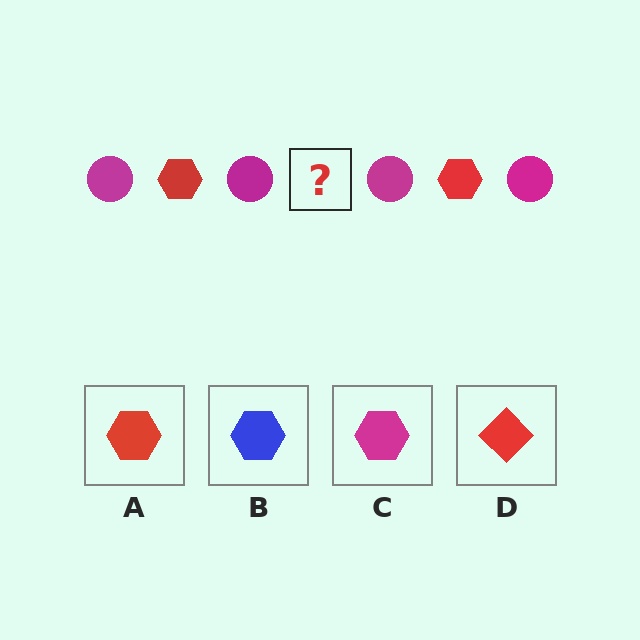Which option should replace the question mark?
Option A.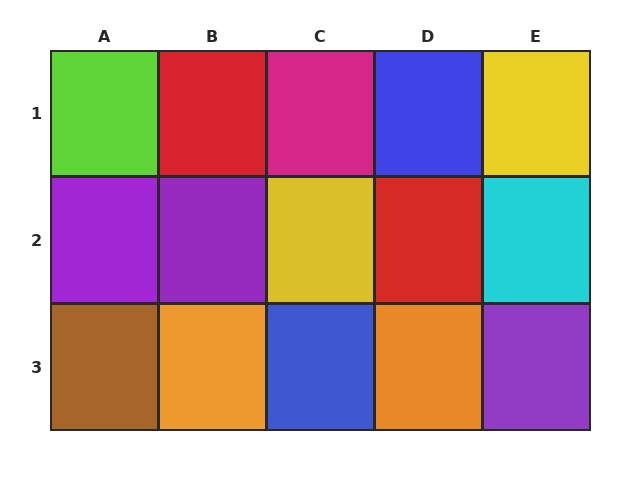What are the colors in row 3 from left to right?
Brown, orange, blue, orange, purple.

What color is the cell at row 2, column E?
Cyan.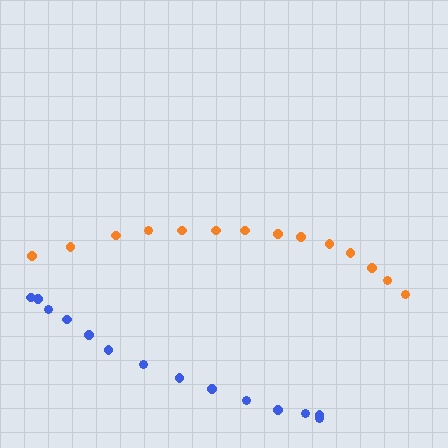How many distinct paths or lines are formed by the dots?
There are 2 distinct paths.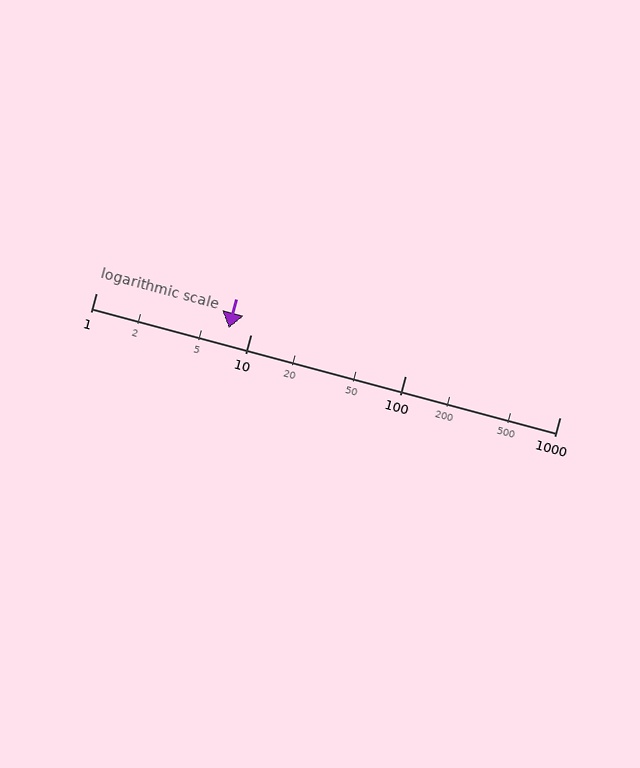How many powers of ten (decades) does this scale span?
The scale spans 3 decades, from 1 to 1000.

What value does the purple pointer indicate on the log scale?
The pointer indicates approximately 7.2.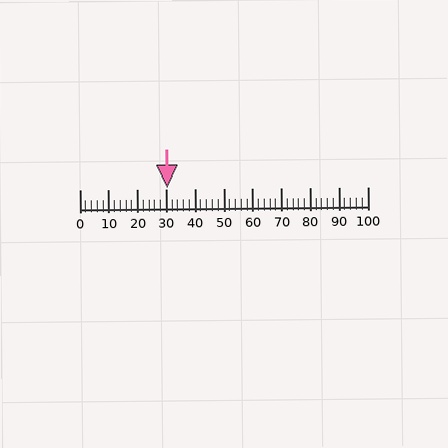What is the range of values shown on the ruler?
The ruler shows values from 0 to 100.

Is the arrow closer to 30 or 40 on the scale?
The arrow is closer to 30.